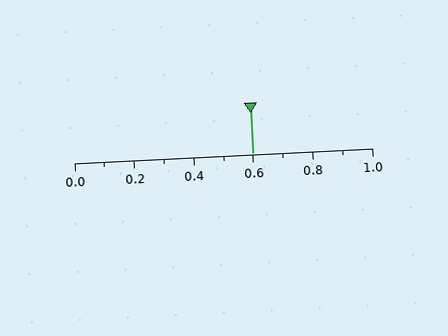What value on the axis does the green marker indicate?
The marker indicates approximately 0.6.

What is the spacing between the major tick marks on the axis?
The major ticks are spaced 0.2 apart.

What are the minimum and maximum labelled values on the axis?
The axis runs from 0.0 to 1.0.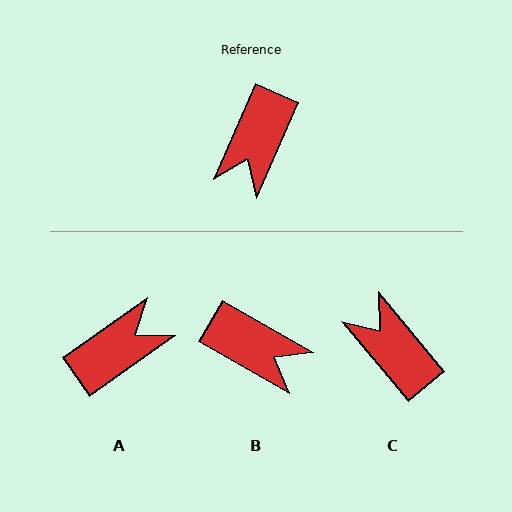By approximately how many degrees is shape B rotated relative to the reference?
Approximately 84 degrees counter-clockwise.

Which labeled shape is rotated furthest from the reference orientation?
A, about 149 degrees away.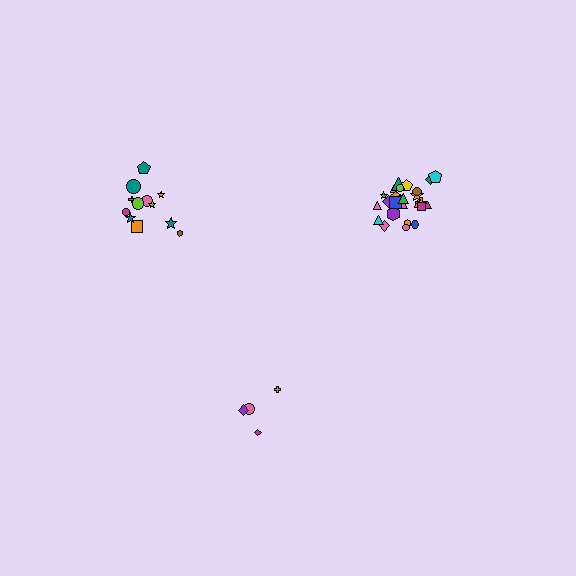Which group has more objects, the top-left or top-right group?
The top-right group.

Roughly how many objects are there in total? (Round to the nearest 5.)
Roughly 40 objects in total.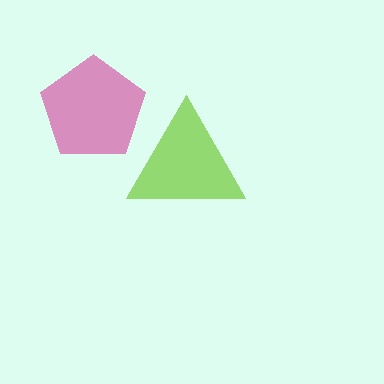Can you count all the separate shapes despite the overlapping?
Yes, there are 2 separate shapes.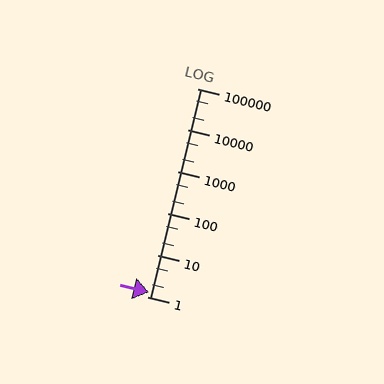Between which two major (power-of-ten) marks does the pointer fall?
The pointer is between 1 and 10.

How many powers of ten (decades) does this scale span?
The scale spans 5 decades, from 1 to 100000.